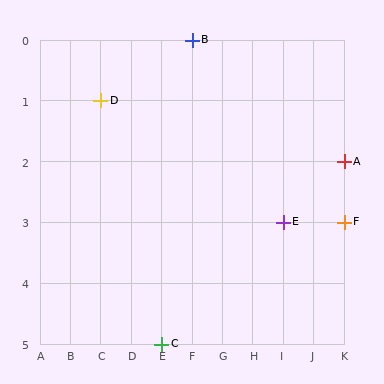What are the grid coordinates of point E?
Point E is at grid coordinates (I, 3).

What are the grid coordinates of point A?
Point A is at grid coordinates (K, 2).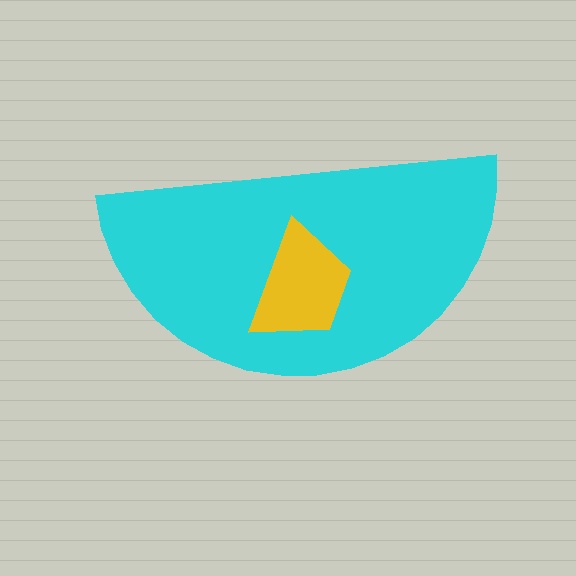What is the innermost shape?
The yellow trapezoid.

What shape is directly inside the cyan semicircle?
The yellow trapezoid.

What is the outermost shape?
The cyan semicircle.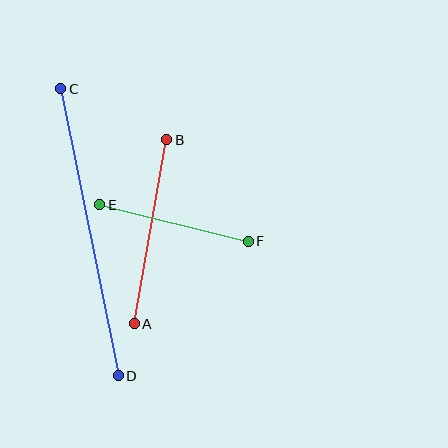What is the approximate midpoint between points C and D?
The midpoint is at approximately (90, 232) pixels.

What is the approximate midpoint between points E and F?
The midpoint is at approximately (174, 223) pixels.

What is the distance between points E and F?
The distance is approximately 153 pixels.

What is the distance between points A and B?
The distance is approximately 187 pixels.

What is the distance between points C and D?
The distance is approximately 293 pixels.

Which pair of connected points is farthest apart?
Points C and D are farthest apart.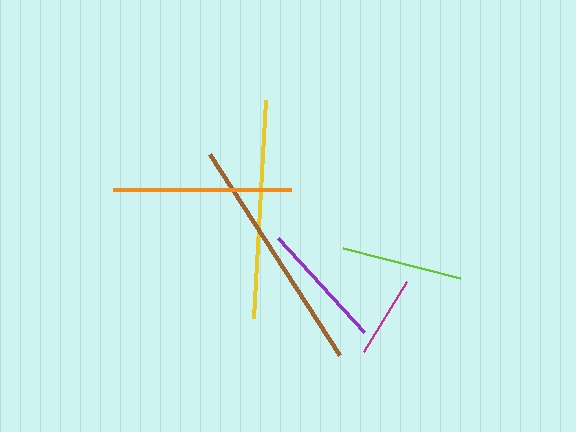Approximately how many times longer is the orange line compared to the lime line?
The orange line is approximately 1.5 times the length of the lime line.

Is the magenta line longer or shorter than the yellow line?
The yellow line is longer than the magenta line.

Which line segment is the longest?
The brown line is the longest at approximately 240 pixels.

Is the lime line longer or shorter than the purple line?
The purple line is longer than the lime line.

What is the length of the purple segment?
The purple segment is approximately 127 pixels long.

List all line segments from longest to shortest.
From longest to shortest: brown, yellow, orange, purple, lime, magenta.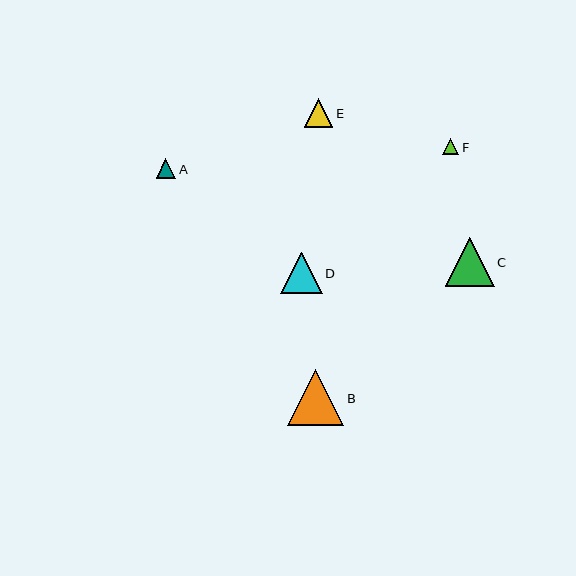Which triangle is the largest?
Triangle B is the largest with a size of approximately 56 pixels.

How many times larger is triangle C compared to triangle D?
Triangle C is approximately 1.2 times the size of triangle D.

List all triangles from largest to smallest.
From largest to smallest: B, C, D, E, A, F.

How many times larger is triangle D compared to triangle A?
Triangle D is approximately 2.2 times the size of triangle A.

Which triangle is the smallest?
Triangle F is the smallest with a size of approximately 16 pixels.